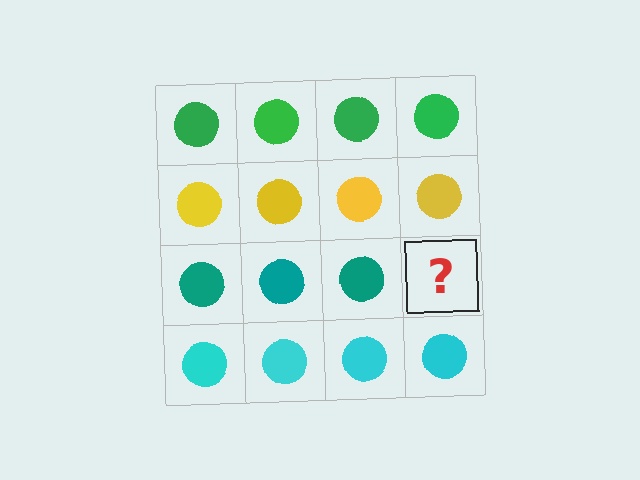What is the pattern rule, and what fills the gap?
The rule is that each row has a consistent color. The gap should be filled with a teal circle.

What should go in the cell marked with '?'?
The missing cell should contain a teal circle.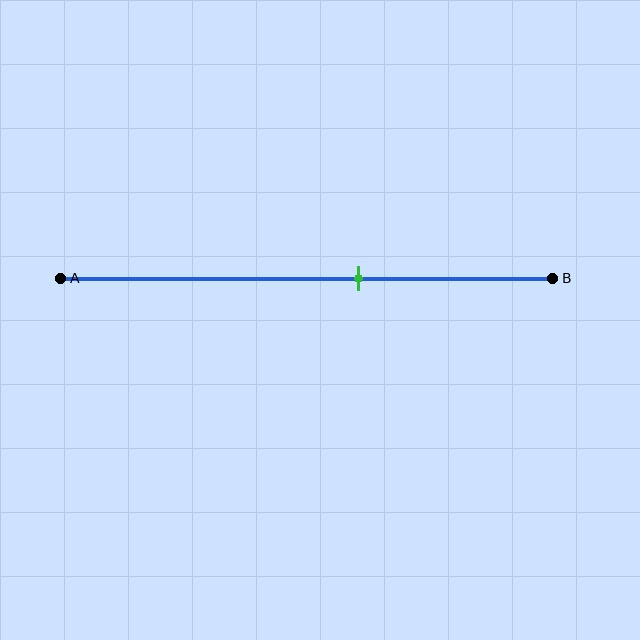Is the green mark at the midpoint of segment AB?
No, the mark is at about 60% from A, not at the 50% midpoint.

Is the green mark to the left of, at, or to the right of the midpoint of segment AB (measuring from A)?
The green mark is to the right of the midpoint of segment AB.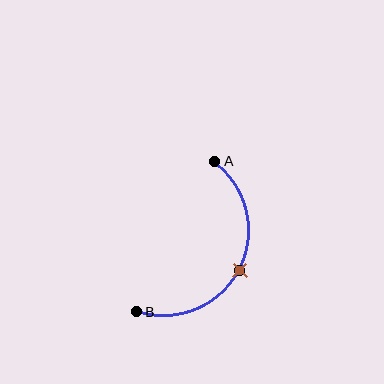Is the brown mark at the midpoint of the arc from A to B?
Yes. The brown mark lies on the arc at equal arc-length from both A and B — it is the arc midpoint.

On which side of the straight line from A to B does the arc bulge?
The arc bulges to the right of the straight line connecting A and B.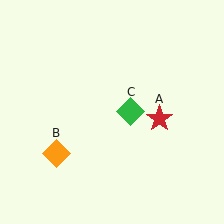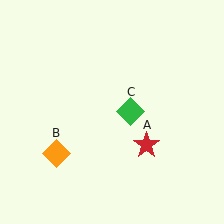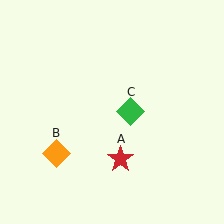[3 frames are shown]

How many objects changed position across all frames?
1 object changed position: red star (object A).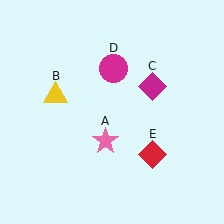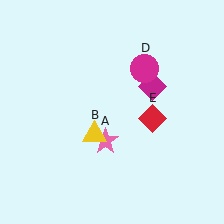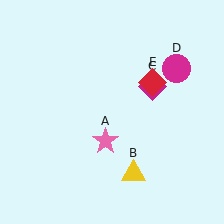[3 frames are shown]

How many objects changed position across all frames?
3 objects changed position: yellow triangle (object B), magenta circle (object D), red diamond (object E).